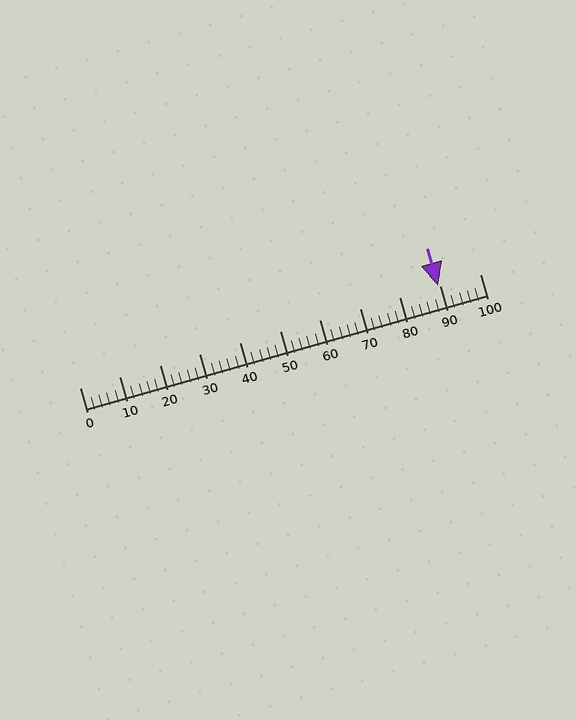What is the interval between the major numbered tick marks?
The major tick marks are spaced 10 units apart.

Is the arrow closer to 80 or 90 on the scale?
The arrow is closer to 90.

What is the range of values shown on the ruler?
The ruler shows values from 0 to 100.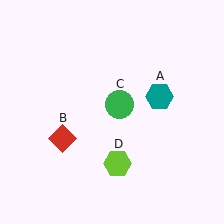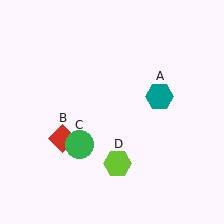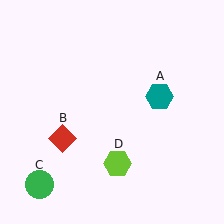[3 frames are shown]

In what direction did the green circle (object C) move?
The green circle (object C) moved down and to the left.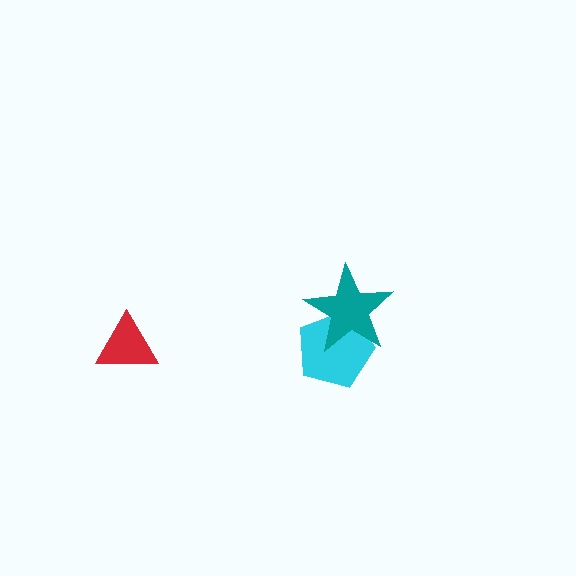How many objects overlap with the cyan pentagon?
1 object overlaps with the cyan pentagon.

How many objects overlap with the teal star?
1 object overlaps with the teal star.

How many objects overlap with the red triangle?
0 objects overlap with the red triangle.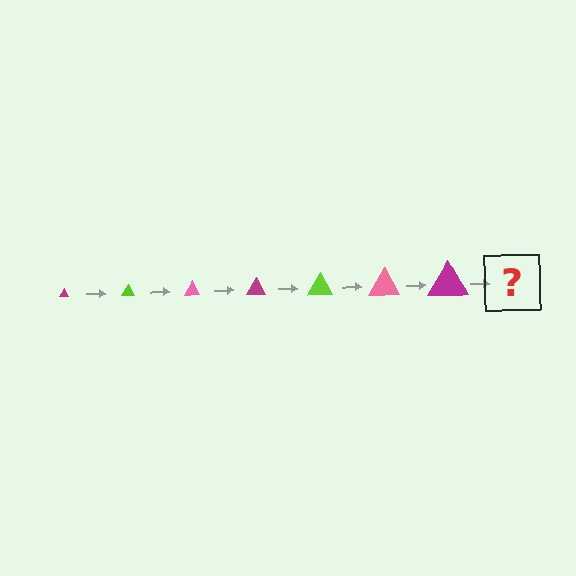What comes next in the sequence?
The next element should be a lime triangle, larger than the previous one.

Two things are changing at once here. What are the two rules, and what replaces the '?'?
The two rules are that the triangle grows larger each step and the color cycles through magenta, lime, and pink. The '?' should be a lime triangle, larger than the previous one.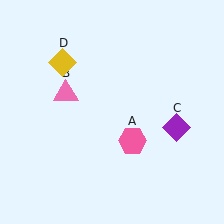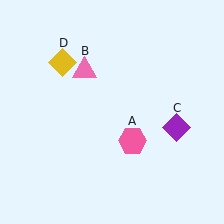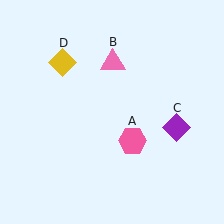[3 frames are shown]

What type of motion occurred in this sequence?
The pink triangle (object B) rotated clockwise around the center of the scene.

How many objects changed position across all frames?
1 object changed position: pink triangle (object B).